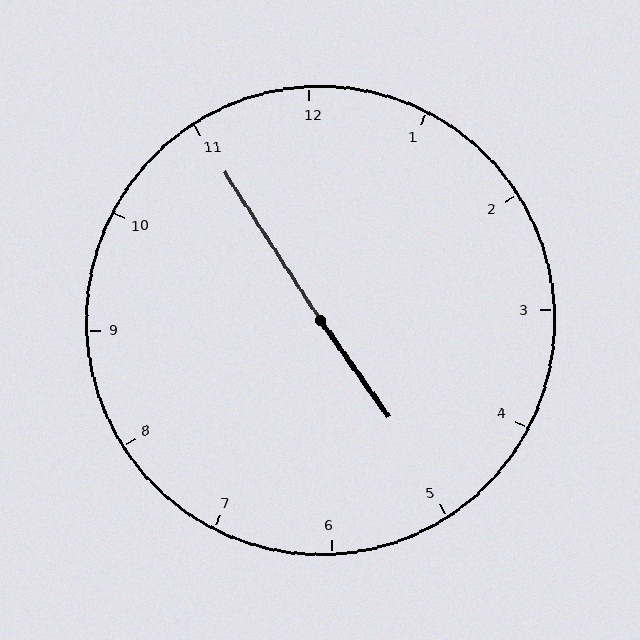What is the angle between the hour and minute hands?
Approximately 178 degrees.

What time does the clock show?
4:55.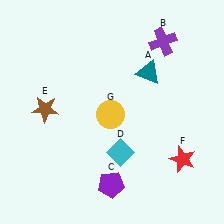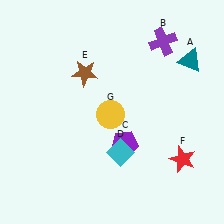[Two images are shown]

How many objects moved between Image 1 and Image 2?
3 objects moved between the two images.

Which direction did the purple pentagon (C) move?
The purple pentagon (C) moved up.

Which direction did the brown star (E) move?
The brown star (E) moved right.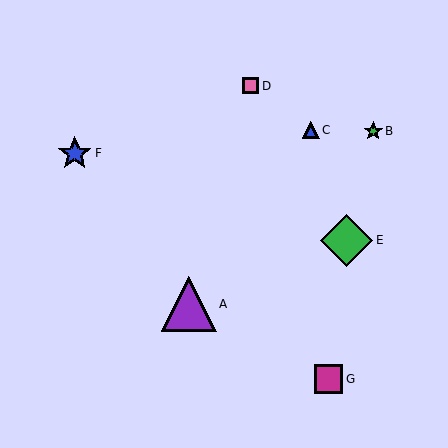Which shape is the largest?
The purple triangle (labeled A) is the largest.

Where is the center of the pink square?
The center of the pink square is at (251, 86).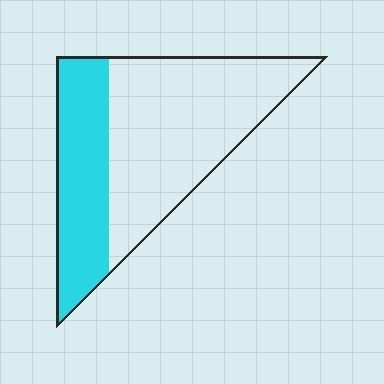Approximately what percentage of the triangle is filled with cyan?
Approximately 35%.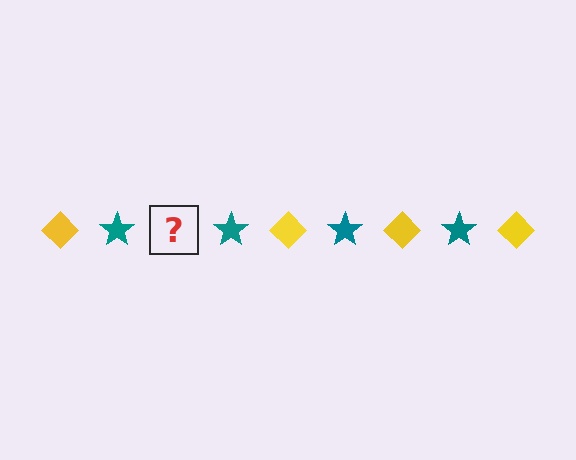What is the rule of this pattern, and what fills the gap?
The rule is that the pattern alternates between yellow diamond and teal star. The gap should be filled with a yellow diamond.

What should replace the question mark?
The question mark should be replaced with a yellow diamond.